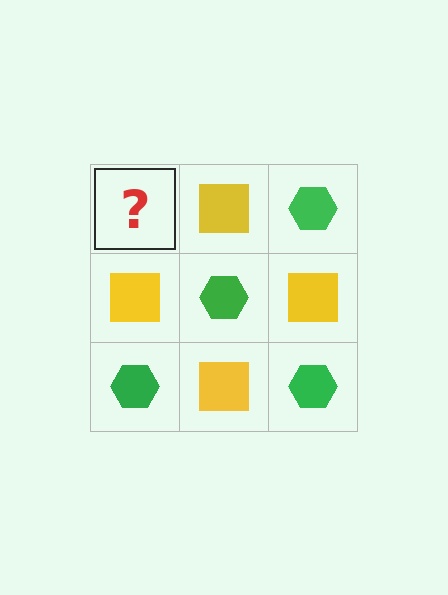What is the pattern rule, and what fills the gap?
The rule is that it alternates green hexagon and yellow square in a checkerboard pattern. The gap should be filled with a green hexagon.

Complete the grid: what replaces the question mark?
The question mark should be replaced with a green hexagon.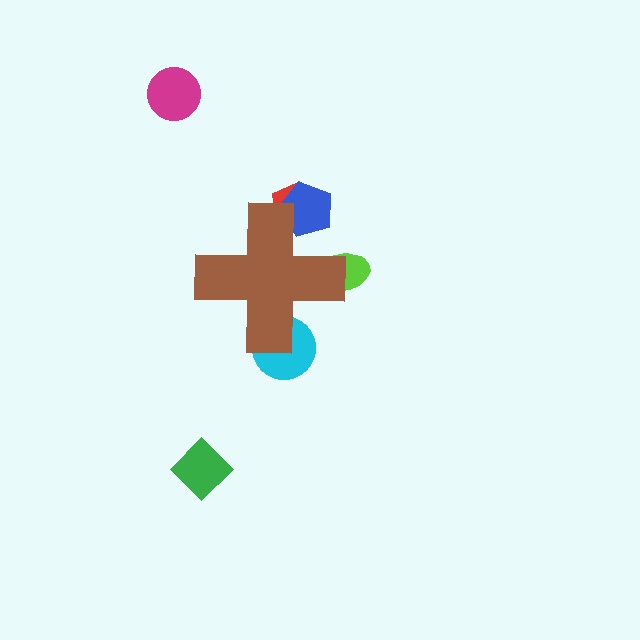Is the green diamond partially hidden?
No, the green diamond is fully visible.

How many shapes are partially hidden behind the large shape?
4 shapes are partially hidden.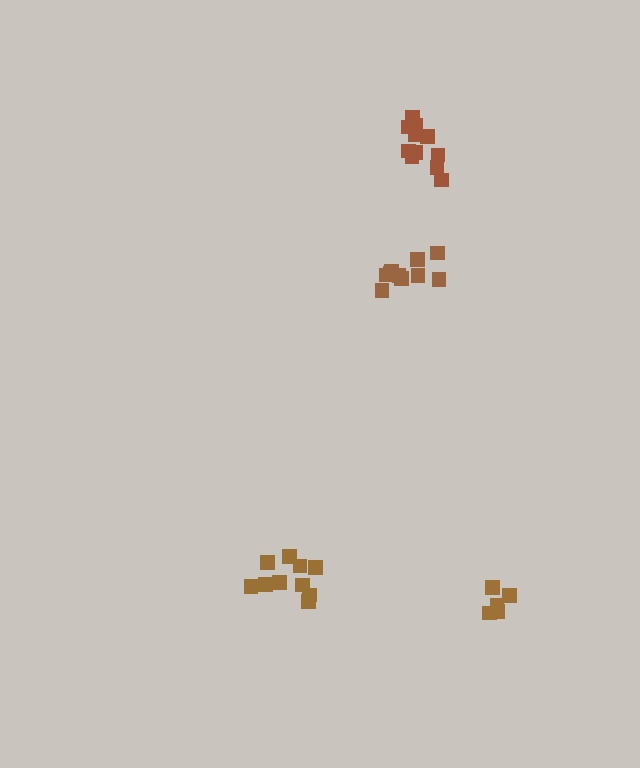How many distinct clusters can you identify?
There are 4 distinct clusters.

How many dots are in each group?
Group 1: 10 dots, Group 2: 10 dots, Group 3: 11 dots, Group 4: 5 dots (36 total).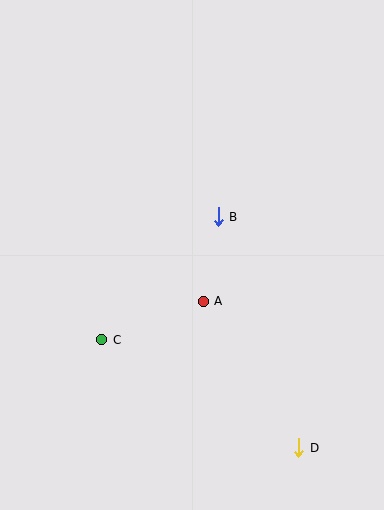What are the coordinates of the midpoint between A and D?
The midpoint between A and D is at (251, 374).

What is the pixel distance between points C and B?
The distance between C and B is 170 pixels.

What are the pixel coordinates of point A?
Point A is at (203, 301).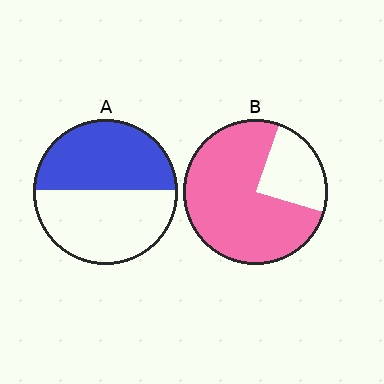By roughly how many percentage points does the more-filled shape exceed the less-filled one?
By roughly 30 percentage points (B over A).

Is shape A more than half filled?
Roughly half.